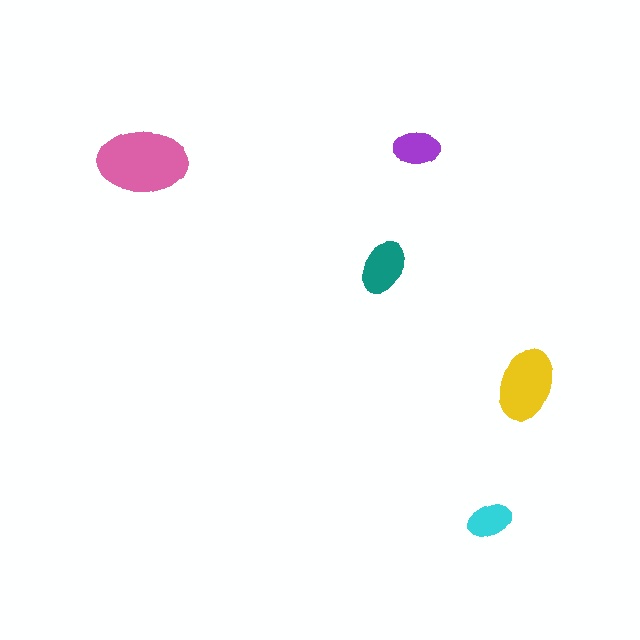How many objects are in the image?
There are 5 objects in the image.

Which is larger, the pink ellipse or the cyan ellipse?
The pink one.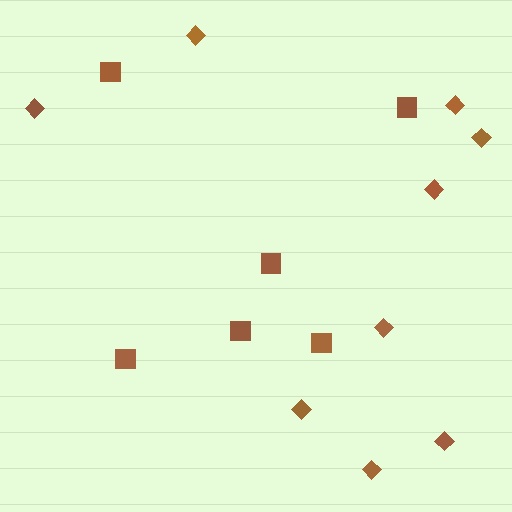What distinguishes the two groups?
There are 2 groups: one group of diamonds (9) and one group of squares (6).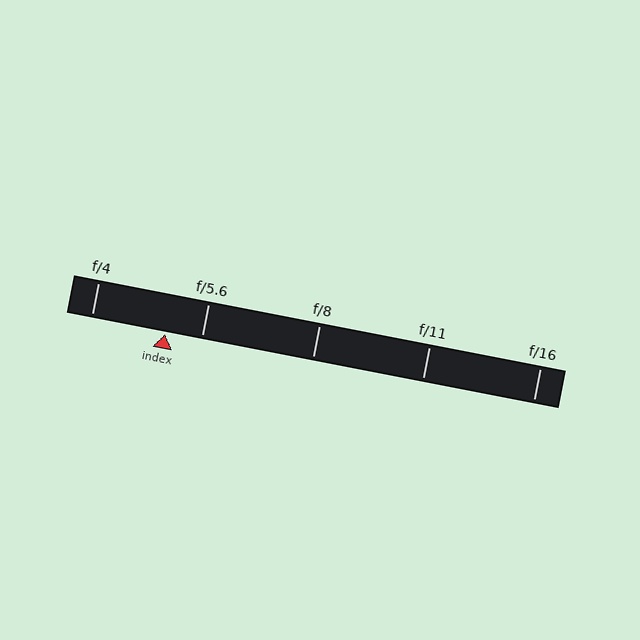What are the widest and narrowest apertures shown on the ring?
The widest aperture shown is f/4 and the narrowest is f/16.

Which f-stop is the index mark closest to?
The index mark is closest to f/5.6.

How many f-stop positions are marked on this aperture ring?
There are 5 f-stop positions marked.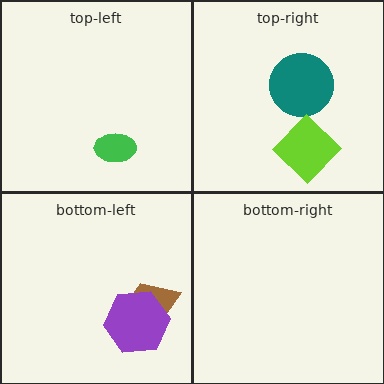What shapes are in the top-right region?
The teal circle, the lime diamond.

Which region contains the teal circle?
The top-right region.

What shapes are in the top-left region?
The green ellipse.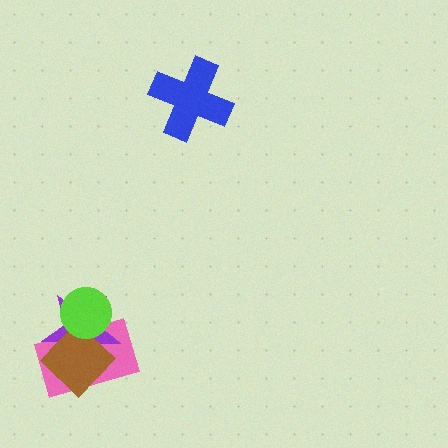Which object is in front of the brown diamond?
The lime circle is in front of the brown diamond.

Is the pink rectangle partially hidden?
Yes, it is partially covered by another shape.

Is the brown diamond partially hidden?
Yes, it is partially covered by another shape.